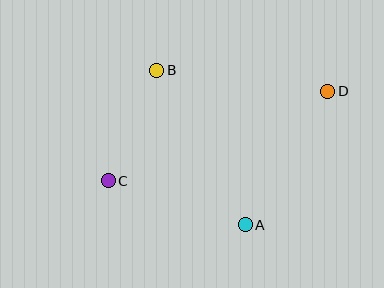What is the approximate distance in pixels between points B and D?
The distance between B and D is approximately 173 pixels.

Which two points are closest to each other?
Points B and C are closest to each other.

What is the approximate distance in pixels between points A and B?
The distance between A and B is approximately 178 pixels.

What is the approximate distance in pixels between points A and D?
The distance between A and D is approximately 157 pixels.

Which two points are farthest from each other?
Points C and D are farthest from each other.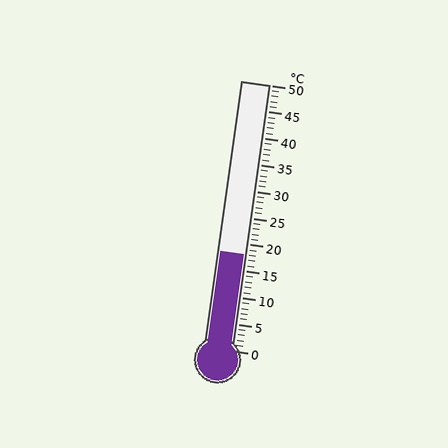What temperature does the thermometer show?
The thermometer shows approximately 18°C.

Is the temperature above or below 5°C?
The temperature is above 5°C.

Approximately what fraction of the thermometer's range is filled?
The thermometer is filled to approximately 35% of its range.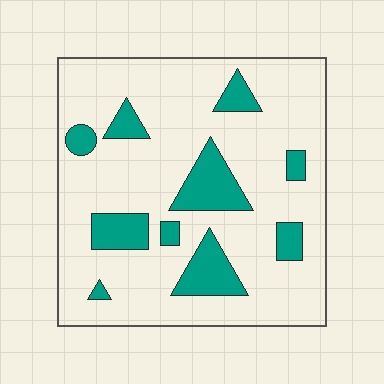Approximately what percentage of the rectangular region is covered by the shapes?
Approximately 20%.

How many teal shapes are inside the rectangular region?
10.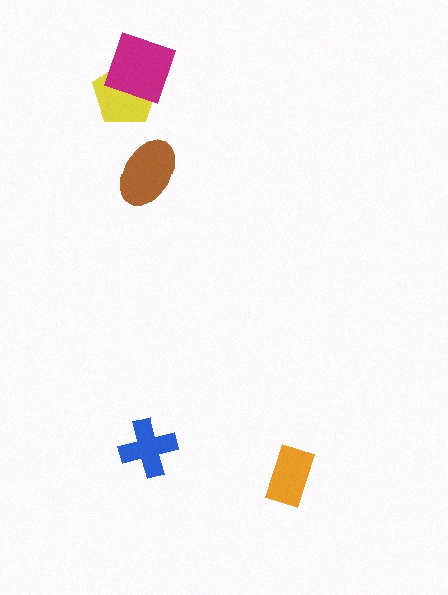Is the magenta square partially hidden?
No, no other shape covers it.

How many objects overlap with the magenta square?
1 object overlaps with the magenta square.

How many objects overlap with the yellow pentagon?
1 object overlaps with the yellow pentagon.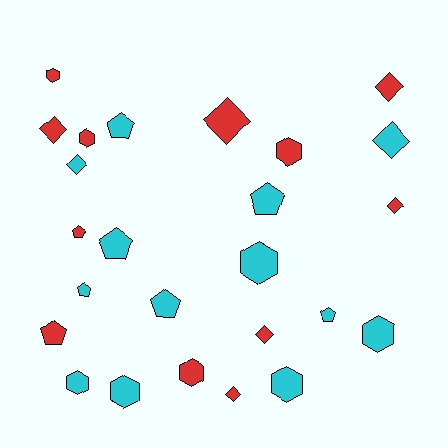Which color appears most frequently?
Cyan, with 13 objects.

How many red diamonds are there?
There are 6 red diamonds.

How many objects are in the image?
There are 25 objects.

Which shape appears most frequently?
Hexagon, with 9 objects.